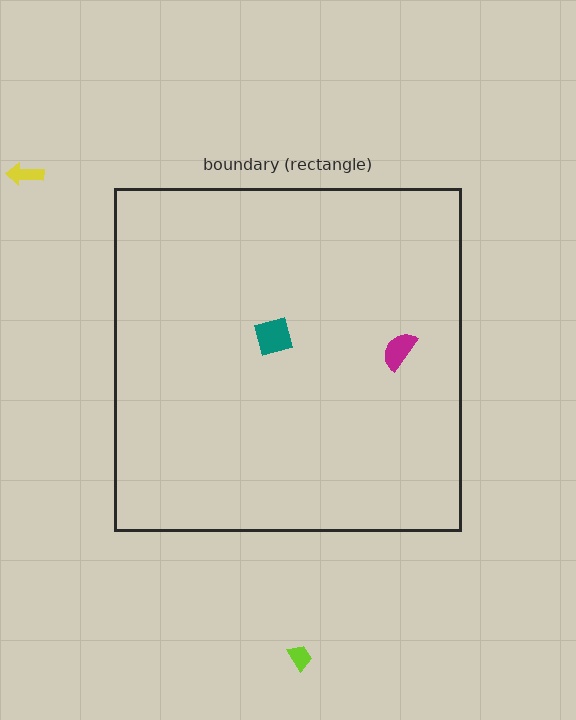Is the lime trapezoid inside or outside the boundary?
Outside.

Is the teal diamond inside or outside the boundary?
Inside.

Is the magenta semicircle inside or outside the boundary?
Inside.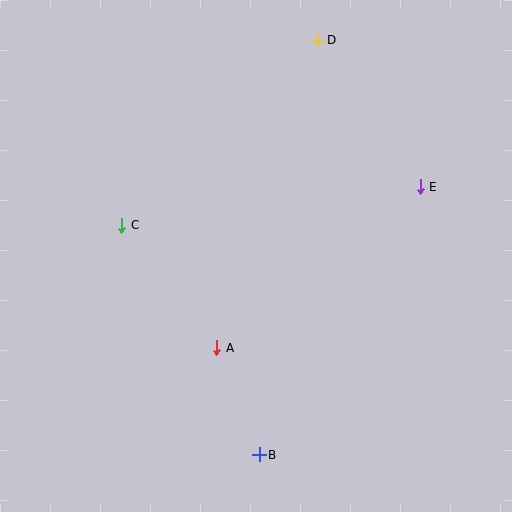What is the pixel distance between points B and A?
The distance between B and A is 115 pixels.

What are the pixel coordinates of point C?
Point C is at (122, 225).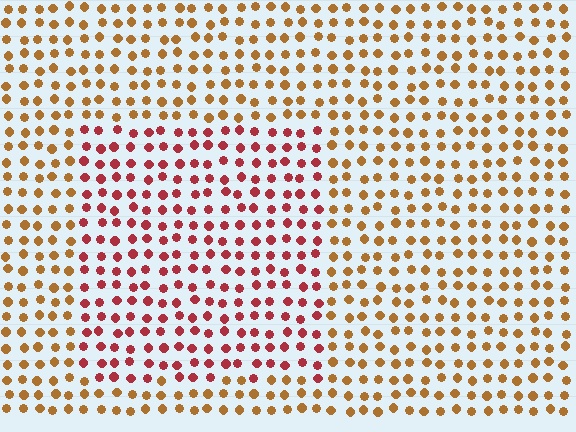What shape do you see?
I see a rectangle.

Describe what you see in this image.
The image is filled with small brown elements in a uniform arrangement. A rectangle-shaped region is visible where the elements are tinted to a slightly different hue, forming a subtle color boundary.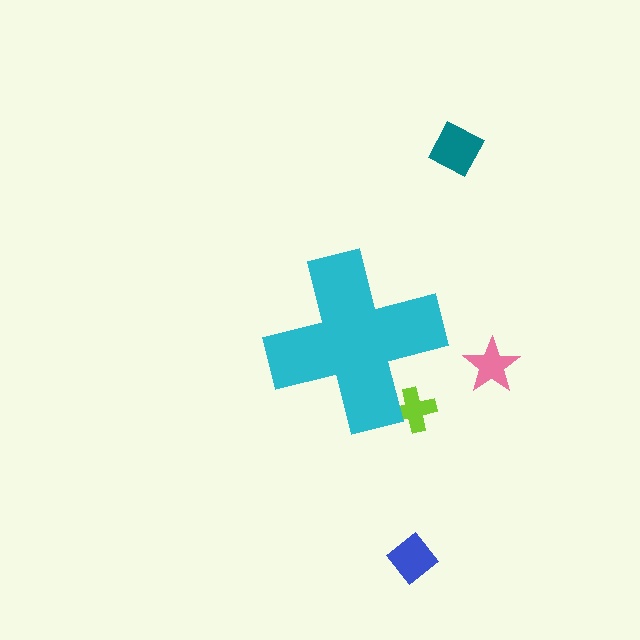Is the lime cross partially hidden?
Yes, the lime cross is partially hidden behind the cyan cross.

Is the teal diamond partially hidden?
No, the teal diamond is fully visible.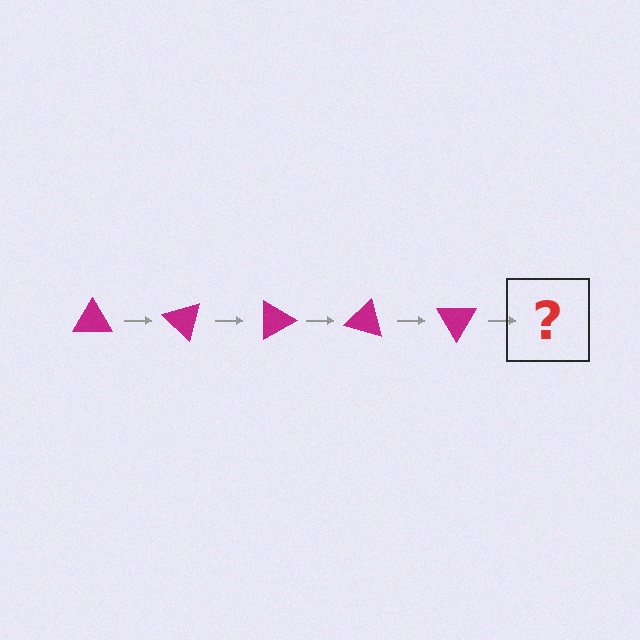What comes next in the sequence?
The next element should be a magenta triangle rotated 225 degrees.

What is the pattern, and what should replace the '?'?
The pattern is that the triangle rotates 45 degrees each step. The '?' should be a magenta triangle rotated 225 degrees.